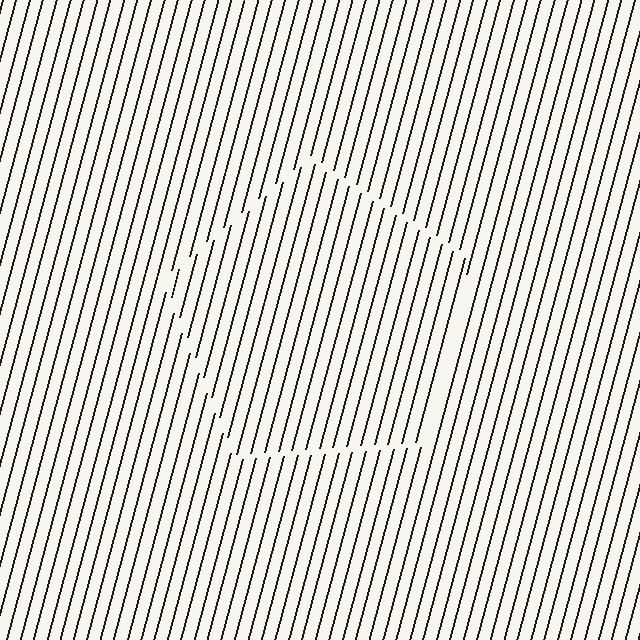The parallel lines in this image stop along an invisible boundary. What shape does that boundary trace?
An illusory pentagon. The interior of the shape contains the same grating, shifted by half a period — the contour is defined by the phase discontinuity where line-ends from the inner and outer gratings abut.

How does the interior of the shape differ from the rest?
The interior of the shape contains the same grating, shifted by half a period — the contour is defined by the phase discontinuity where line-ends from the inner and outer gratings abut.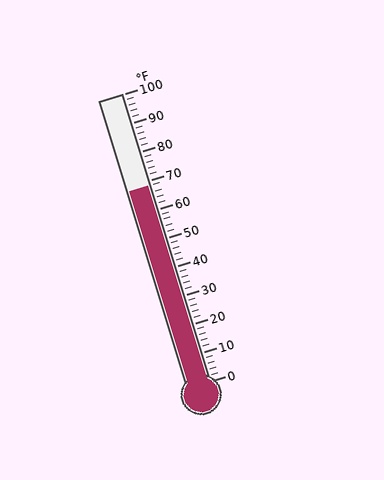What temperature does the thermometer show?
The thermometer shows approximately 68°F.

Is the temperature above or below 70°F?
The temperature is below 70°F.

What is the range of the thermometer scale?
The thermometer scale ranges from 0°F to 100°F.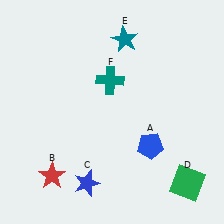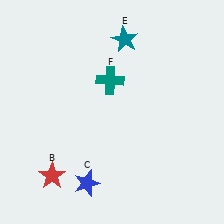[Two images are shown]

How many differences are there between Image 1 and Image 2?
There are 2 differences between the two images.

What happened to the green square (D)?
The green square (D) was removed in Image 2. It was in the bottom-right area of Image 1.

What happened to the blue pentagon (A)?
The blue pentagon (A) was removed in Image 2. It was in the bottom-right area of Image 1.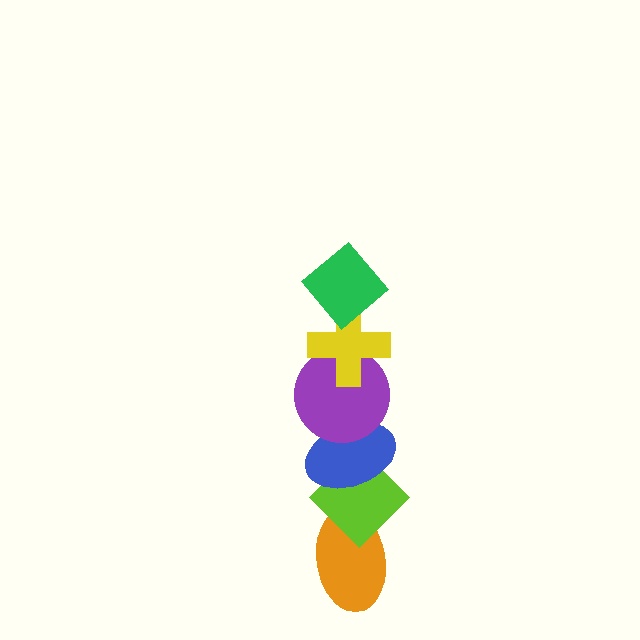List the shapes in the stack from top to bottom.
From top to bottom: the green diamond, the yellow cross, the purple circle, the blue ellipse, the lime diamond, the orange ellipse.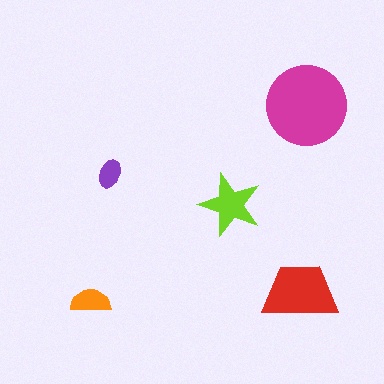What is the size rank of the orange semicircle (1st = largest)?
4th.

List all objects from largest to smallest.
The magenta circle, the red trapezoid, the lime star, the orange semicircle, the purple ellipse.